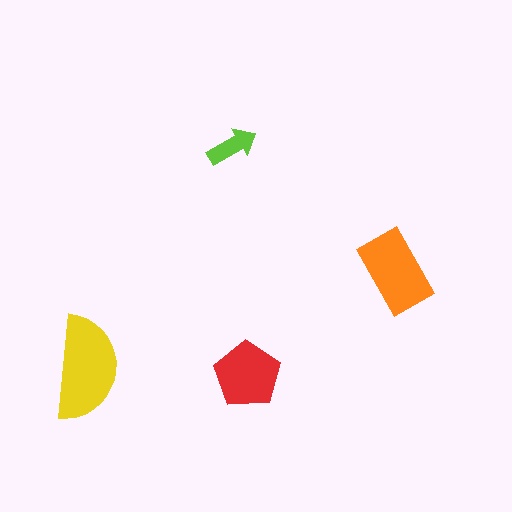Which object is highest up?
The lime arrow is topmost.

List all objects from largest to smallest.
The yellow semicircle, the orange rectangle, the red pentagon, the lime arrow.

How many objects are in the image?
There are 4 objects in the image.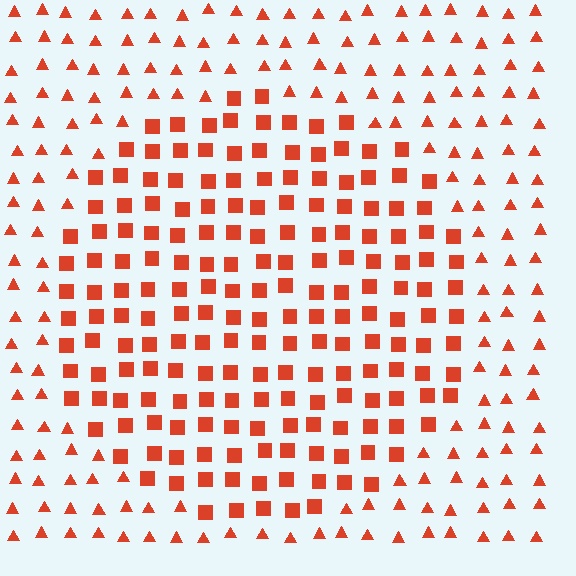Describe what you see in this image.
The image is filled with small red elements arranged in a uniform grid. A circle-shaped region contains squares, while the surrounding area contains triangles. The boundary is defined purely by the change in element shape.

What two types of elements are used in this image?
The image uses squares inside the circle region and triangles outside it.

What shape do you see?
I see a circle.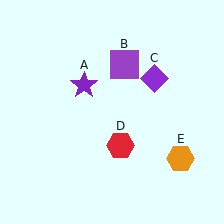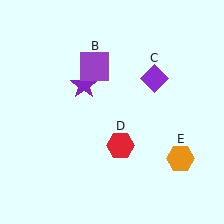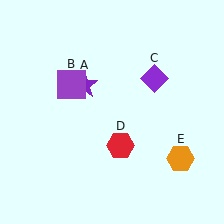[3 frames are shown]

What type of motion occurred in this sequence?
The purple square (object B) rotated counterclockwise around the center of the scene.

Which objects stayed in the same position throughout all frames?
Purple star (object A) and purple diamond (object C) and red hexagon (object D) and orange hexagon (object E) remained stationary.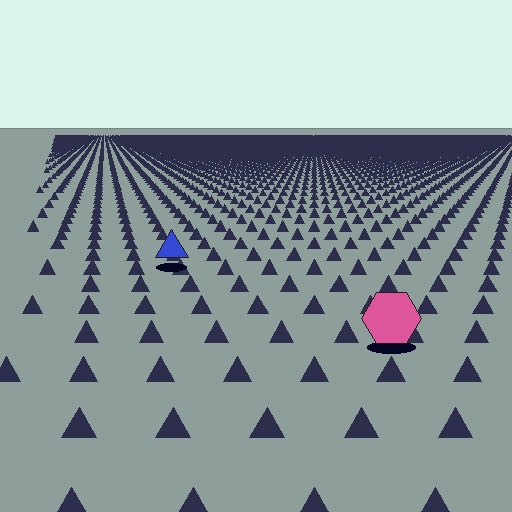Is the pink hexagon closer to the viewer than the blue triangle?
Yes. The pink hexagon is closer — you can tell from the texture gradient: the ground texture is coarser near it.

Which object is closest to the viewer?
The pink hexagon is closest. The texture marks near it are larger and more spread out.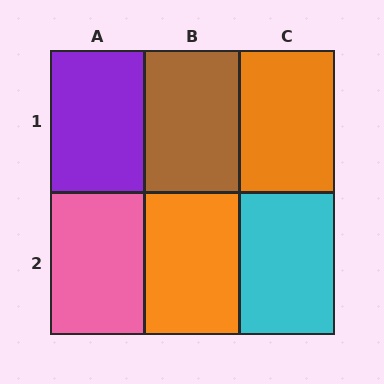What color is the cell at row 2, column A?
Pink.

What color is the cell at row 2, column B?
Orange.